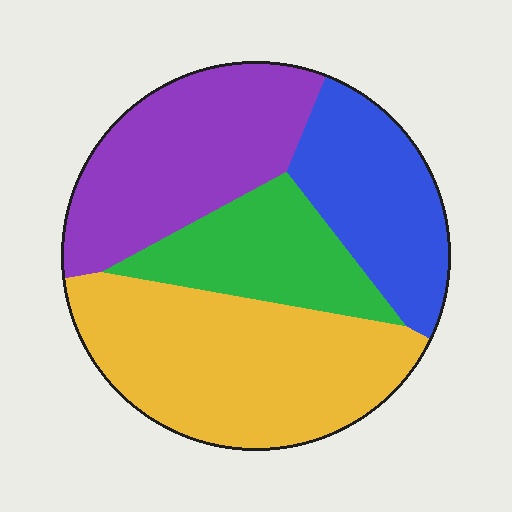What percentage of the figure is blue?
Blue covers around 20% of the figure.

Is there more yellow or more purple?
Yellow.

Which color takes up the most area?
Yellow, at roughly 35%.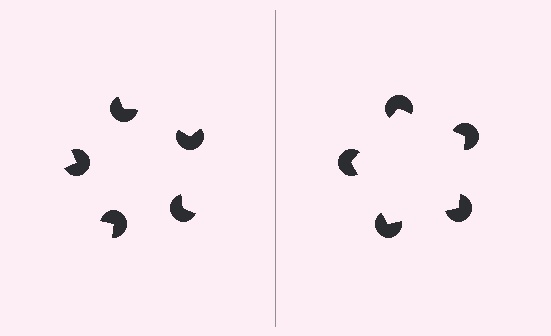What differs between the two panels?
The pac-man discs are positioned identically on both sides; only the wedge orientations differ. On the right they align to a pentagon; on the left they are misaligned.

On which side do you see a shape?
An illusory pentagon appears on the right side. On the left side the wedge cuts are rotated, so no coherent shape forms.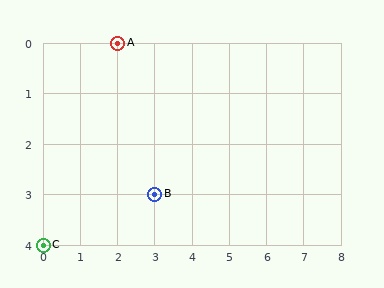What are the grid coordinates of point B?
Point B is at grid coordinates (3, 3).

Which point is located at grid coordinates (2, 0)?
Point A is at (2, 0).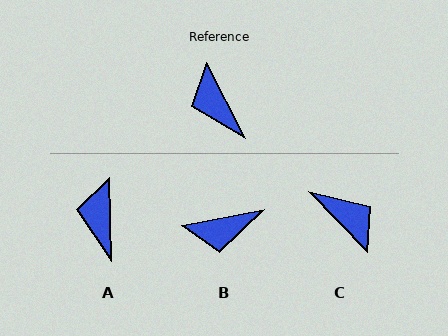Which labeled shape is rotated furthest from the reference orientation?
C, about 163 degrees away.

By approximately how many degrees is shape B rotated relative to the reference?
Approximately 74 degrees counter-clockwise.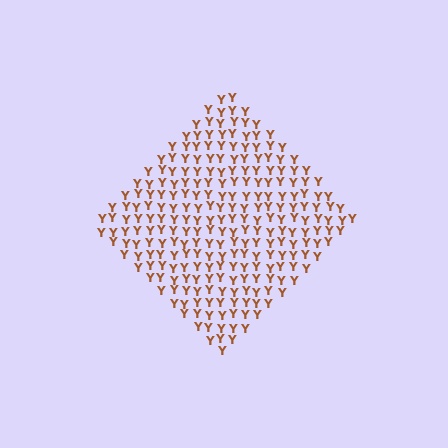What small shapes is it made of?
It is made of small letter Y's.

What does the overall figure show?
The overall figure shows a diamond.